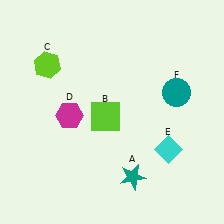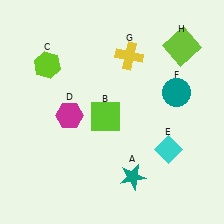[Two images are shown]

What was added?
A yellow cross (G), a lime square (H) were added in Image 2.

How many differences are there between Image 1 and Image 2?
There are 2 differences between the two images.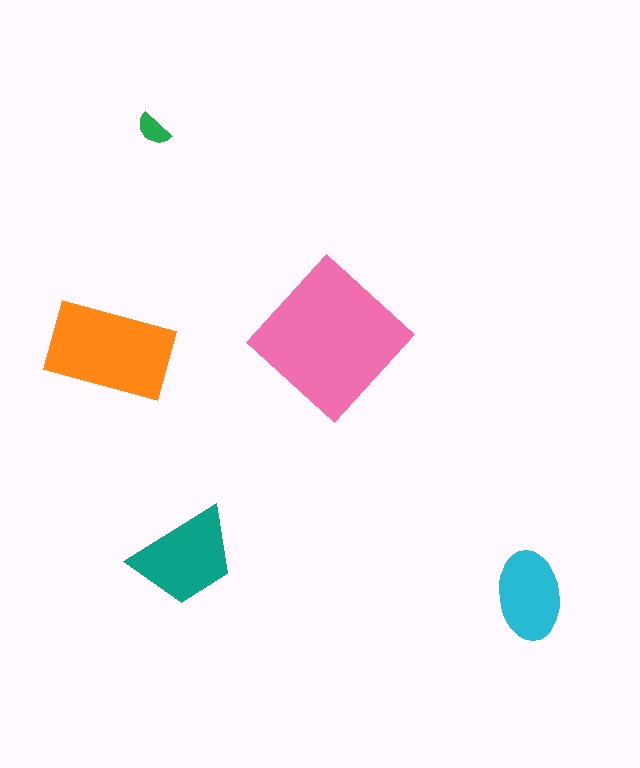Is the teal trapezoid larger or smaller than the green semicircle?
Larger.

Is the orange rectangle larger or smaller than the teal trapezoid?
Larger.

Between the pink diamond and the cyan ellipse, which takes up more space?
The pink diamond.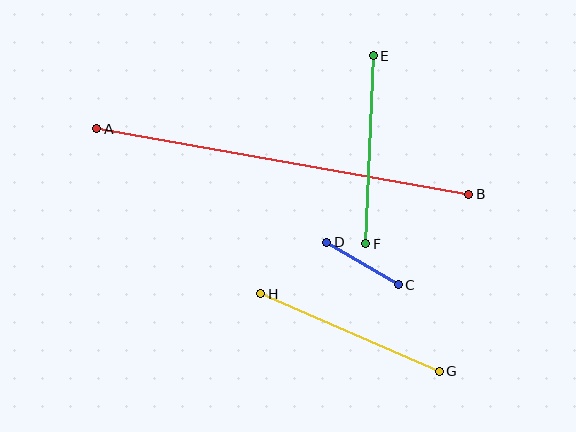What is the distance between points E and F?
The distance is approximately 188 pixels.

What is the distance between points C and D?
The distance is approximately 83 pixels.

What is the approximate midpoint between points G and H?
The midpoint is at approximately (350, 333) pixels.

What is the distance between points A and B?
The distance is approximately 378 pixels.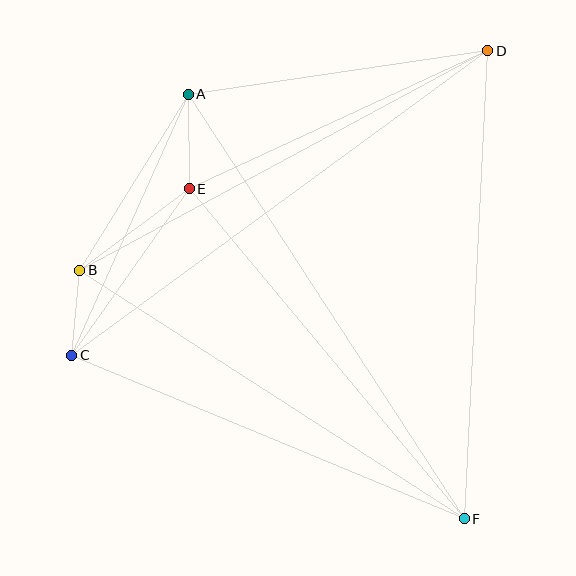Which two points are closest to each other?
Points B and C are closest to each other.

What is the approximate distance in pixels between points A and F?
The distance between A and F is approximately 506 pixels.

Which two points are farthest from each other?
Points C and D are farthest from each other.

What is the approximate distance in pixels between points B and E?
The distance between B and E is approximately 137 pixels.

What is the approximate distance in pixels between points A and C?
The distance between A and C is approximately 286 pixels.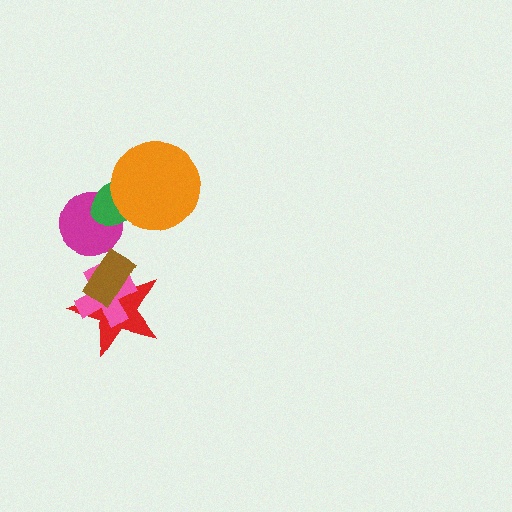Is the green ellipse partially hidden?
Yes, it is partially covered by another shape.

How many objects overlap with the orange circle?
1 object overlaps with the orange circle.